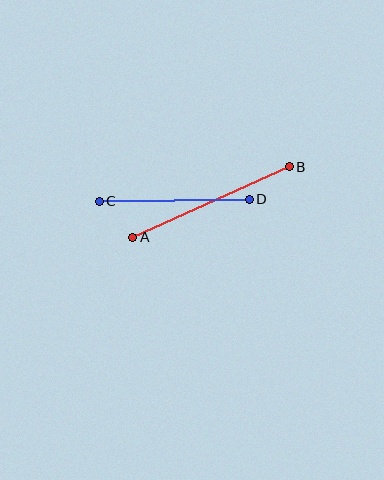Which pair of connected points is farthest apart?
Points A and B are farthest apart.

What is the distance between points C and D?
The distance is approximately 150 pixels.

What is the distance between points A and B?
The distance is approximately 172 pixels.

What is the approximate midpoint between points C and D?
The midpoint is at approximately (174, 200) pixels.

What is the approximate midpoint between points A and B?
The midpoint is at approximately (211, 202) pixels.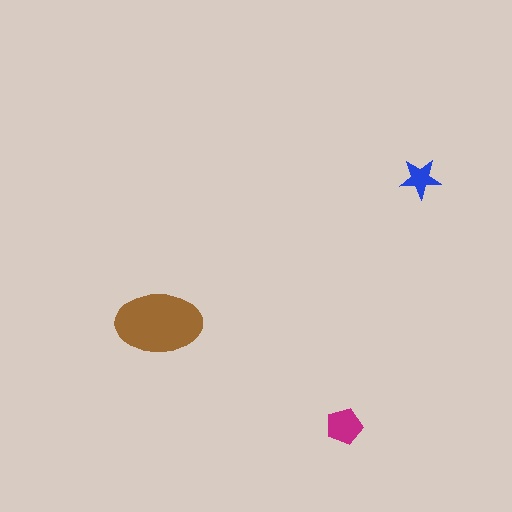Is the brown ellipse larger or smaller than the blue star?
Larger.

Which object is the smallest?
The blue star.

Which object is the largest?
The brown ellipse.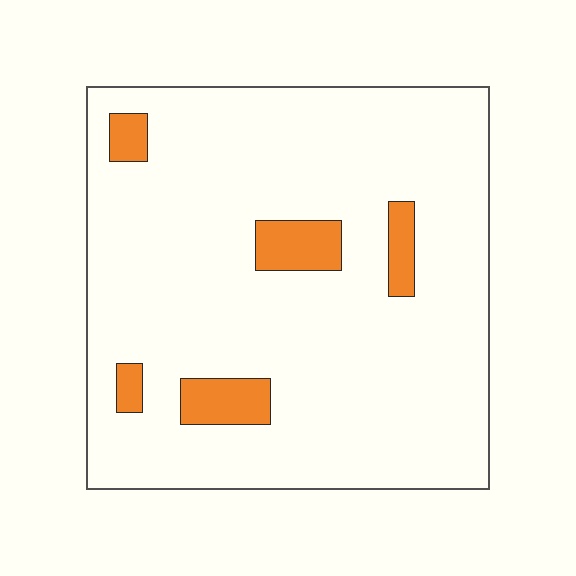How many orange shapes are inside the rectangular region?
5.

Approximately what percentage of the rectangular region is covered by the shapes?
Approximately 10%.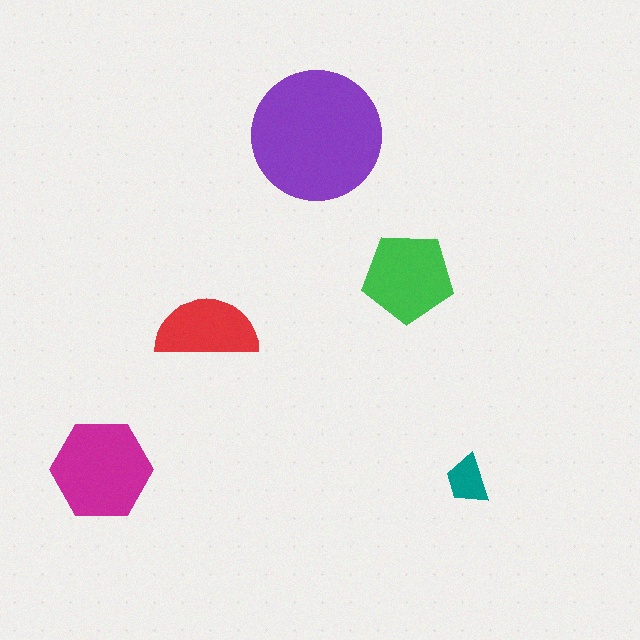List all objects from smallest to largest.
The teal trapezoid, the red semicircle, the green pentagon, the magenta hexagon, the purple circle.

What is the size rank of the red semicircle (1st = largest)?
4th.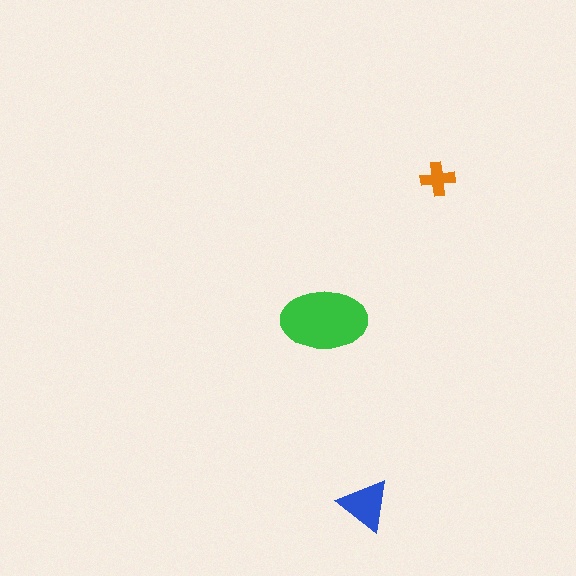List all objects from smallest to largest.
The orange cross, the blue triangle, the green ellipse.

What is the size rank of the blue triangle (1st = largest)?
2nd.